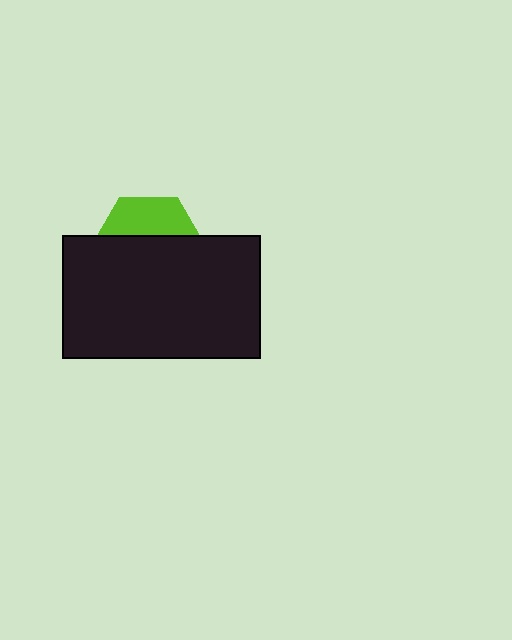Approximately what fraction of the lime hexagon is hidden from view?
Roughly 66% of the lime hexagon is hidden behind the black rectangle.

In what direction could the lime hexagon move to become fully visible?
The lime hexagon could move up. That would shift it out from behind the black rectangle entirely.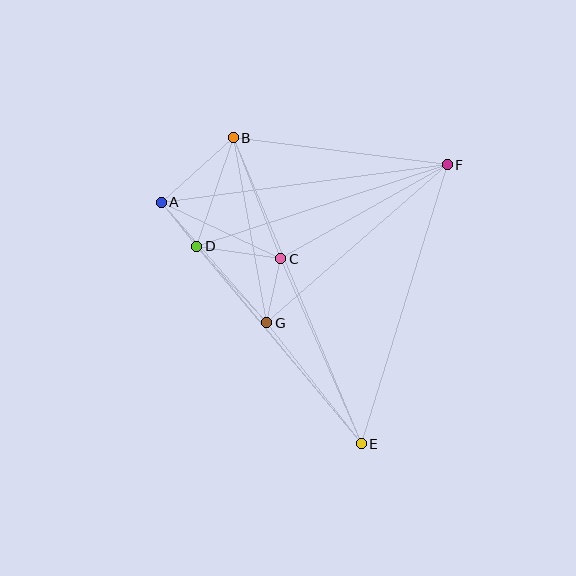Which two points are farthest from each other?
Points B and E are farthest from each other.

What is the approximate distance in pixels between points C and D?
The distance between C and D is approximately 85 pixels.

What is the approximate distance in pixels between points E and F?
The distance between E and F is approximately 292 pixels.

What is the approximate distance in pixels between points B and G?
The distance between B and G is approximately 188 pixels.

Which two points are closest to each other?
Points A and D are closest to each other.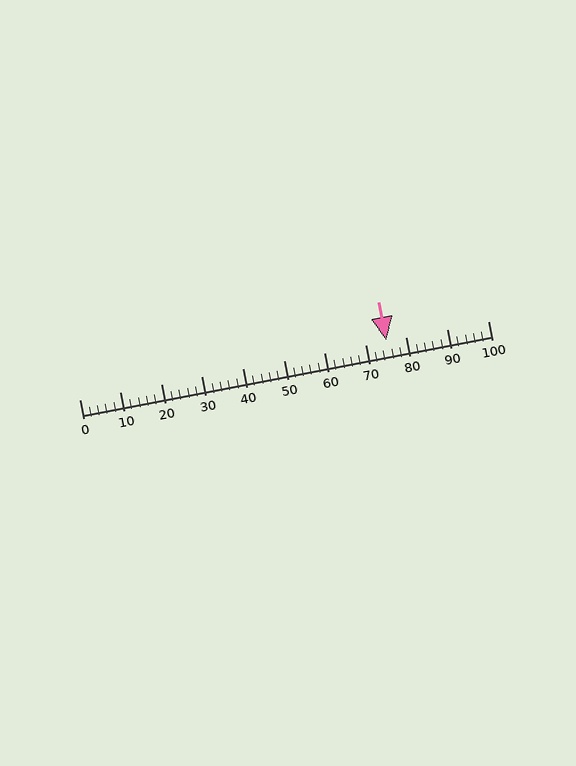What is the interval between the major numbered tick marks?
The major tick marks are spaced 10 units apart.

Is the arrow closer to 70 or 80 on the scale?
The arrow is closer to 80.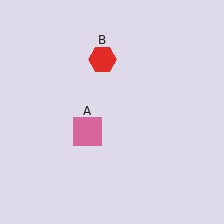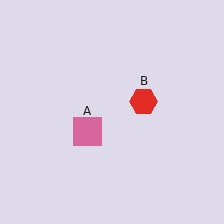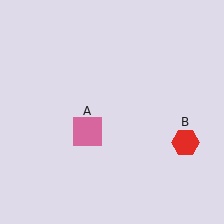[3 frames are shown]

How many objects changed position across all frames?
1 object changed position: red hexagon (object B).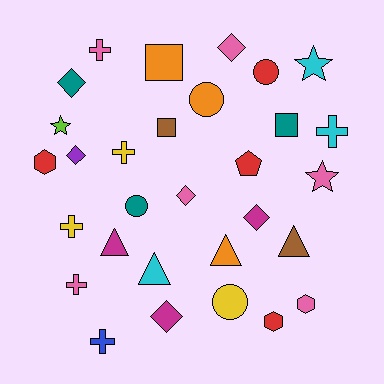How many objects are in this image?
There are 30 objects.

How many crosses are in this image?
There are 6 crosses.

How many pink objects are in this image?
There are 6 pink objects.